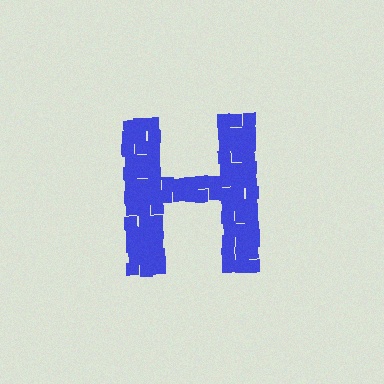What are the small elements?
The small elements are squares.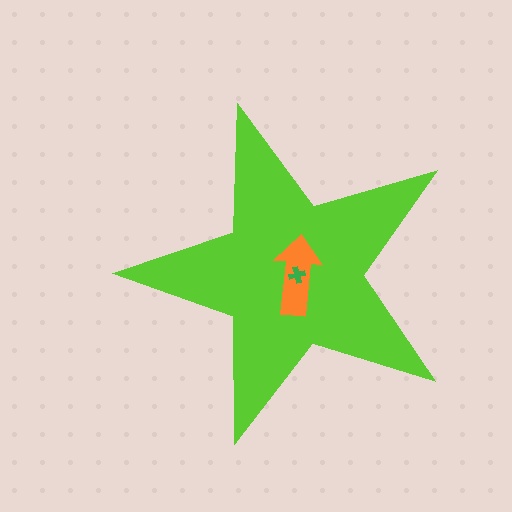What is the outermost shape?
The lime star.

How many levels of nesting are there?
3.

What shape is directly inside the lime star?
The orange arrow.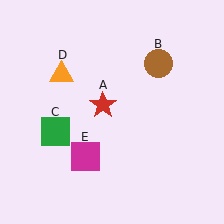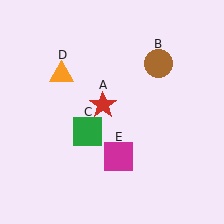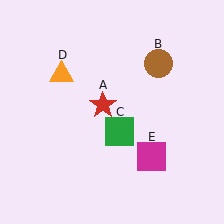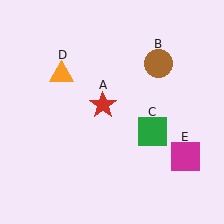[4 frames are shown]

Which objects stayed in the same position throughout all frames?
Red star (object A) and brown circle (object B) and orange triangle (object D) remained stationary.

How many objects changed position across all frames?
2 objects changed position: green square (object C), magenta square (object E).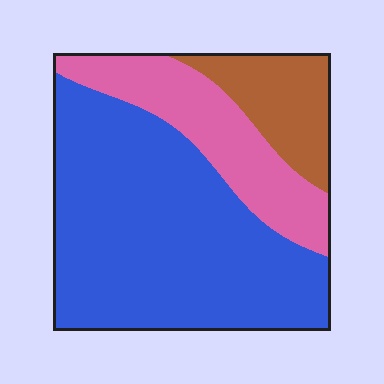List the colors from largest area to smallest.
From largest to smallest: blue, pink, brown.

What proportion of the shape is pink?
Pink takes up less than a quarter of the shape.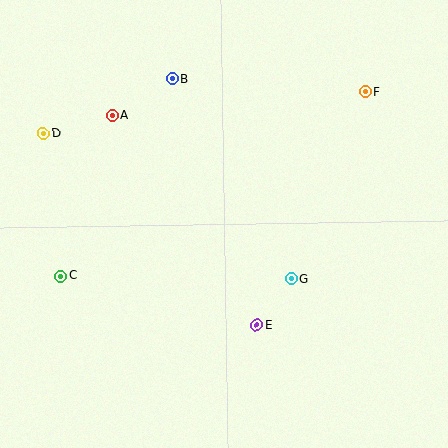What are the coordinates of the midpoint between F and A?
The midpoint between F and A is at (239, 103).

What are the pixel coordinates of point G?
Point G is at (291, 279).